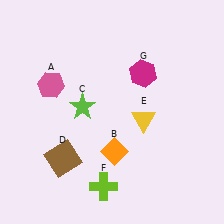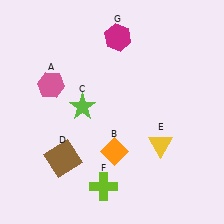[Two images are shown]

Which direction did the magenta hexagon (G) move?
The magenta hexagon (G) moved up.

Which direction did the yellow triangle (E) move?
The yellow triangle (E) moved down.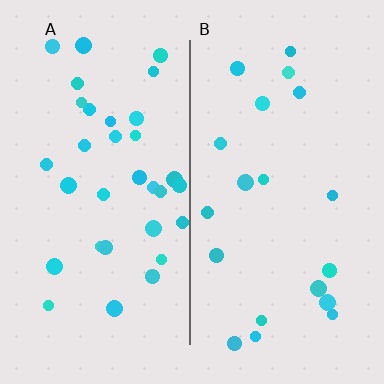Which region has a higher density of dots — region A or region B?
A (the left).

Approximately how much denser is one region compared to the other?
Approximately 1.7× — region A over region B.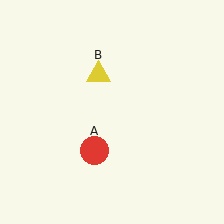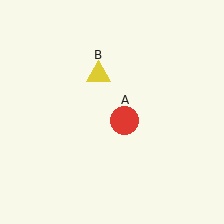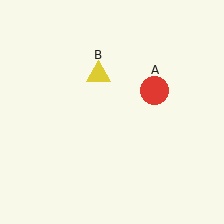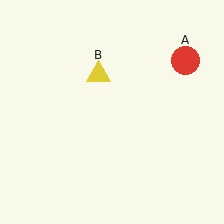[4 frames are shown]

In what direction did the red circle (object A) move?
The red circle (object A) moved up and to the right.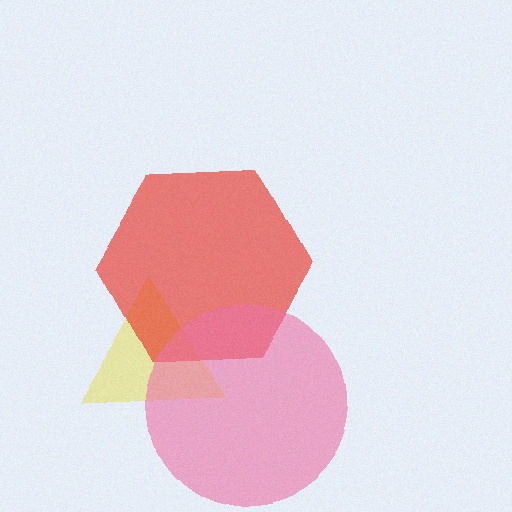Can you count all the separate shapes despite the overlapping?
Yes, there are 3 separate shapes.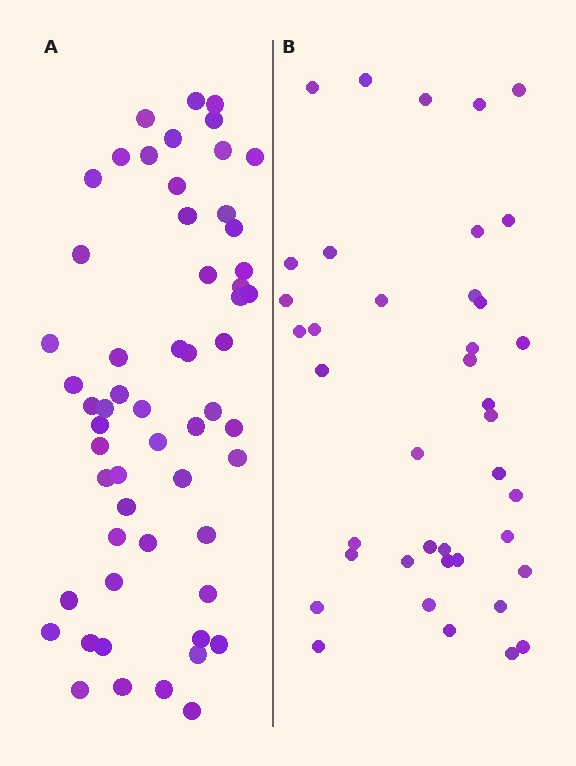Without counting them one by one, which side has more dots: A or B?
Region A (the left region) has more dots.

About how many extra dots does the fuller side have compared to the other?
Region A has approximately 15 more dots than region B.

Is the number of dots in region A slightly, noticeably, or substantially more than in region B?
Region A has noticeably more, but not dramatically so. The ratio is roughly 1.4 to 1.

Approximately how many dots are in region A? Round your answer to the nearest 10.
About 60 dots. (The exact count is 57, which rounds to 60.)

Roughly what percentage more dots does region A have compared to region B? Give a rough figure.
About 40% more.